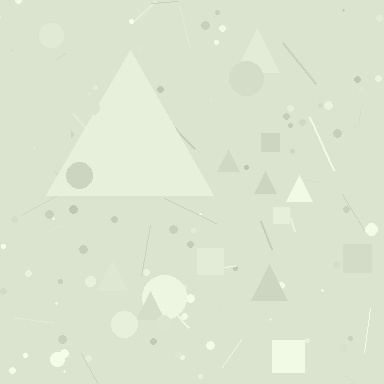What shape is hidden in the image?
A triangle is hidden in the image.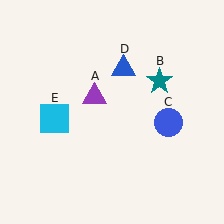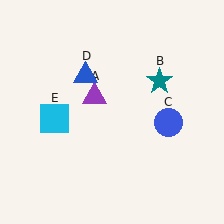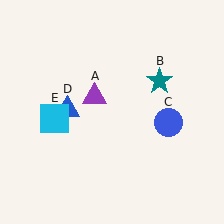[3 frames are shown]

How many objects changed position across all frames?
1 object changed position: blue triangle (object D).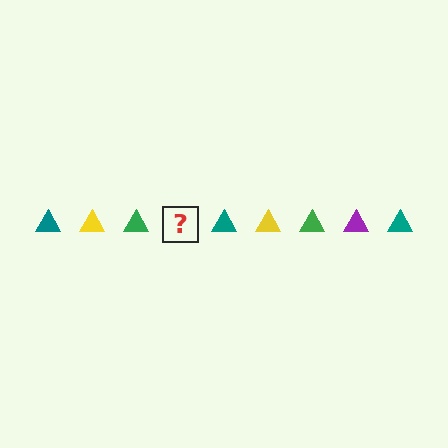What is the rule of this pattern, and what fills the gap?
The rule is that the pattern cycles through teal, yellow, green, purple triangles. The gap should be filled with a purple triangle.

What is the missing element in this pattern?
The missing element is a purple triangle.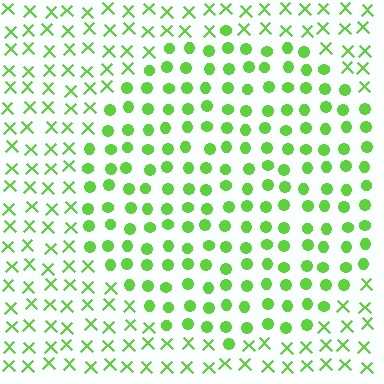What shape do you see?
I see a circle.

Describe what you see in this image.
The image is filled with small lime elements arranged in a uniform grid. A circle-shaped region contains circles, while the surrounding area contains X marks. The boundary is defined purely by the change in element shape.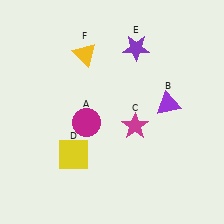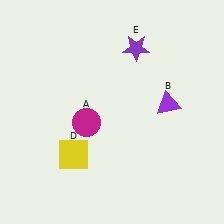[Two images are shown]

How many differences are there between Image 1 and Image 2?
There are 2 differences between the two images.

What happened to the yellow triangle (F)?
The yellow triangle (F) was removed in Image 2. It was in the top-left area of Image 1.